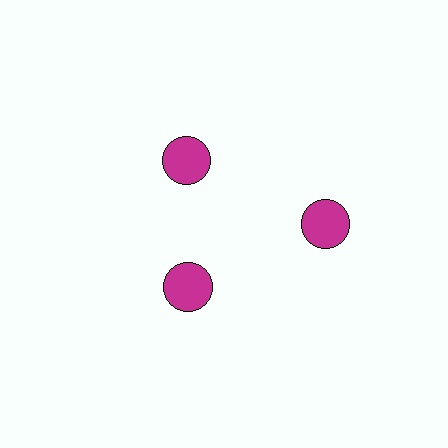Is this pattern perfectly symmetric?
No. The 3 magenta circles are arranged in a ring, but one element near the 3 o'clock position is pushed outward from the center, breaking the 3-fold rotational symmetry.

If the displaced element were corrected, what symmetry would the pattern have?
It would have 3-fold rotational symmetry — the pattern would map onto itself every 120 degrees.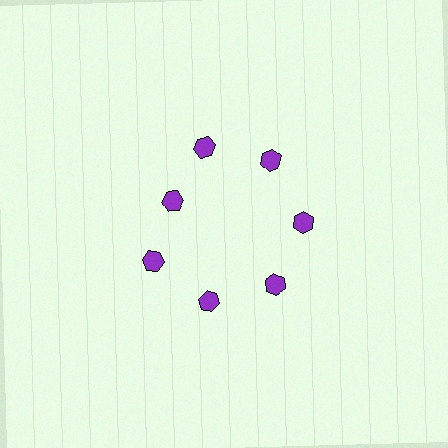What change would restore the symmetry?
The symmetry would be restored by moving it outward, back onto the ring so that all 7 hexagons sit at equal angles and equal distance from the center.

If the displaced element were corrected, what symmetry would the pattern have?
It would have 7-fold rotational symmetry — the pattern would map onto itself every 51 degrees.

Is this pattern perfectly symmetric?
No. The 7 purple hexagons are arranged in a ring, but one element near the 10 o'clock position is pulled inward toward the center, breaking the 7-fold rotational symmetry.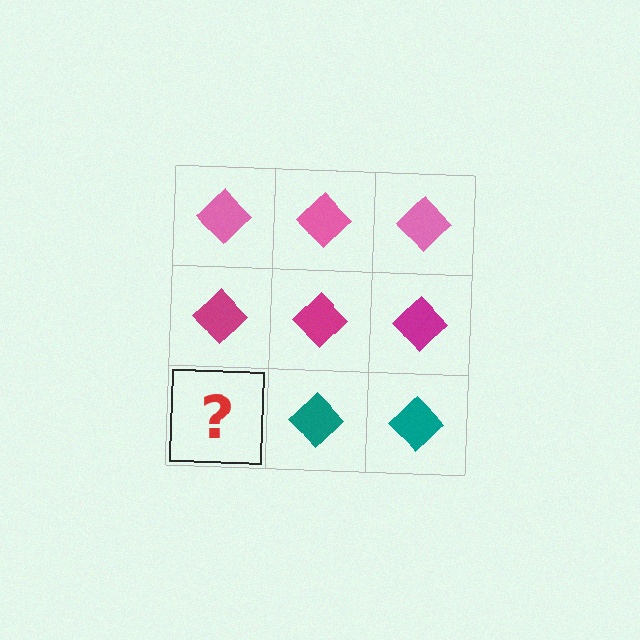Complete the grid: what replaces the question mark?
The question mark should be replaced with a teal diamond.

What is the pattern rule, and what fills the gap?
The rule is that each row has a consistent color. The gap should be filled with a teal diamond.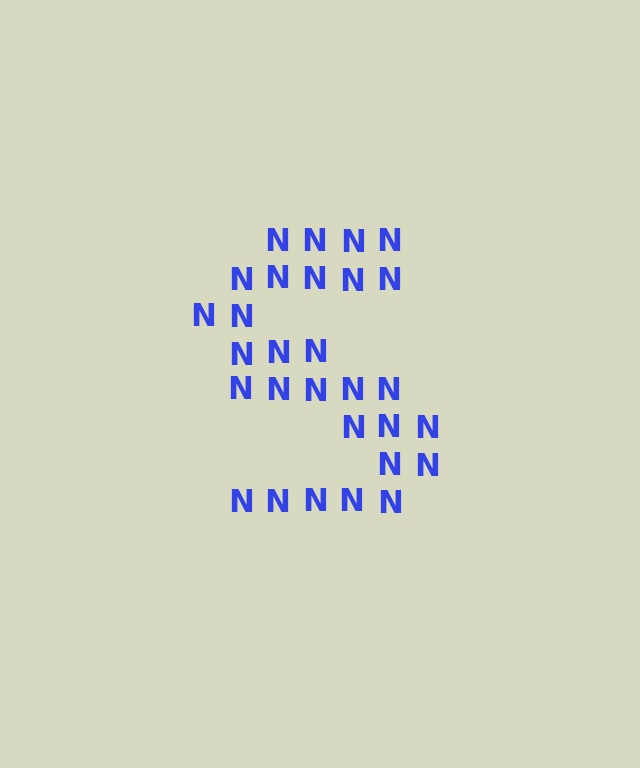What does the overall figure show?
The overall figure shows the letter S.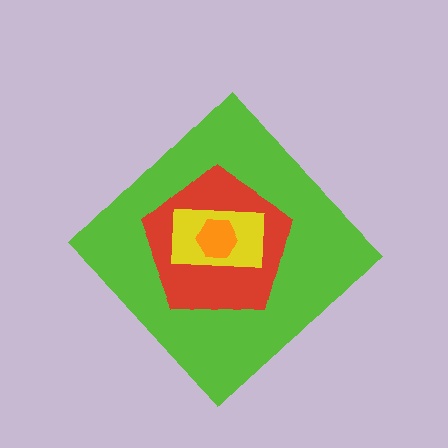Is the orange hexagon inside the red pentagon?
Yes.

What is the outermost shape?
The lime diamond.